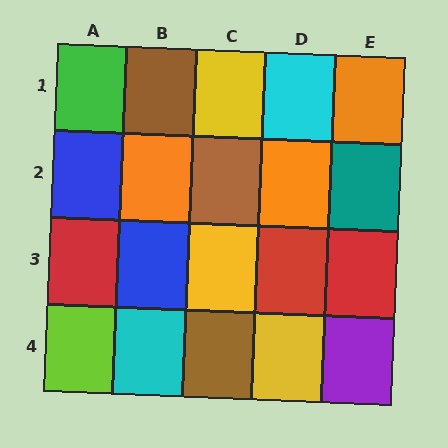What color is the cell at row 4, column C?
Brown.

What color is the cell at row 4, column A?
Lime.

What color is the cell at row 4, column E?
Purple.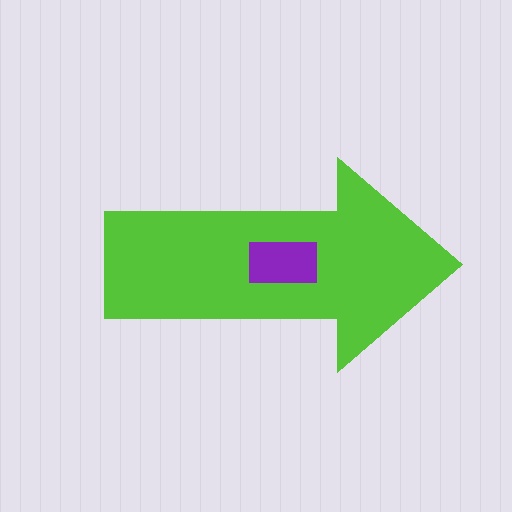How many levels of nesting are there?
2.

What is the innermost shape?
The purple rectangle.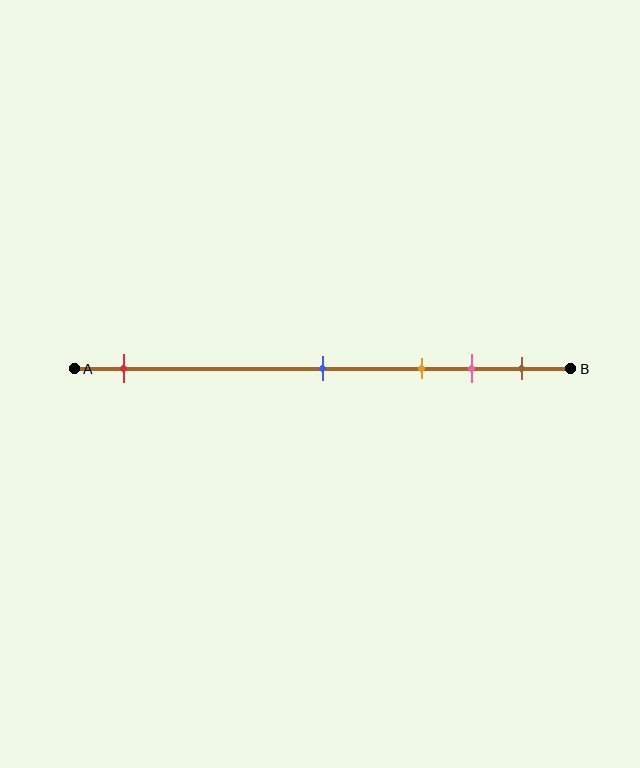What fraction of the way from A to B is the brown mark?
The brown mark is approximately 90% (0.9) of the way from A to B.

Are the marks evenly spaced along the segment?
No, the marks are not evenly spaced.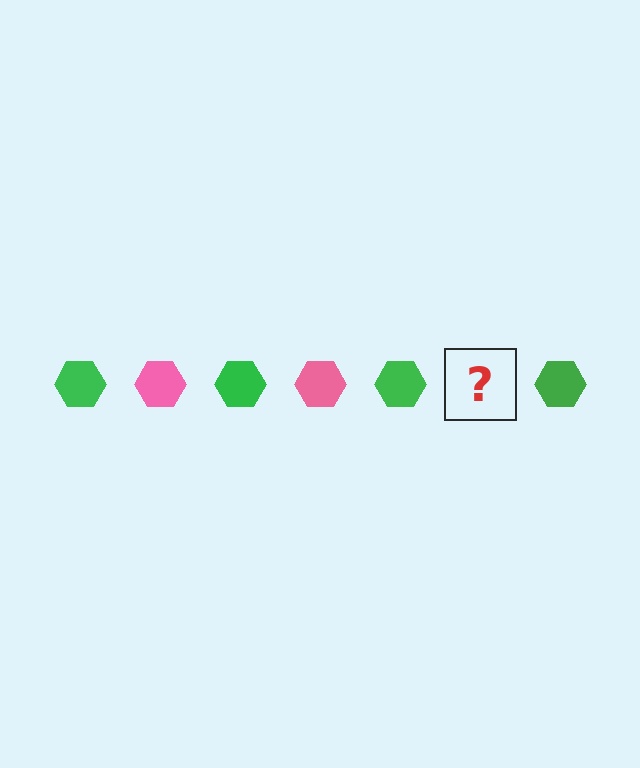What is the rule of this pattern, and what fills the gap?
The rule is that the pattern cycles through green, pink hexagons. The gap should be filled with a pink hexagon.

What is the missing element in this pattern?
The missing element is a pink hexagon.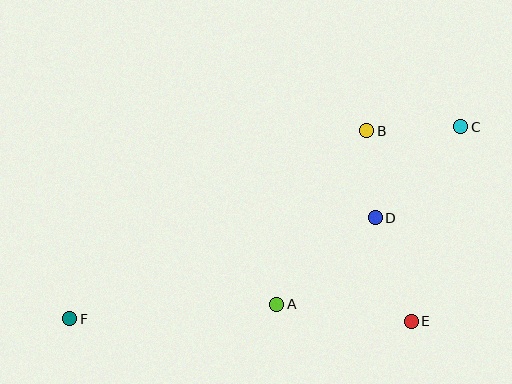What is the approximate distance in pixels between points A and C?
The distance between A and C is approximately 256 pixels.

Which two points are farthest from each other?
Points C and F are farthest from each other.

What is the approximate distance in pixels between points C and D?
The distance between C and D is approximately 125 pixels.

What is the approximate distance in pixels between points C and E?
The distance between C and E is approximately 200 pixels.